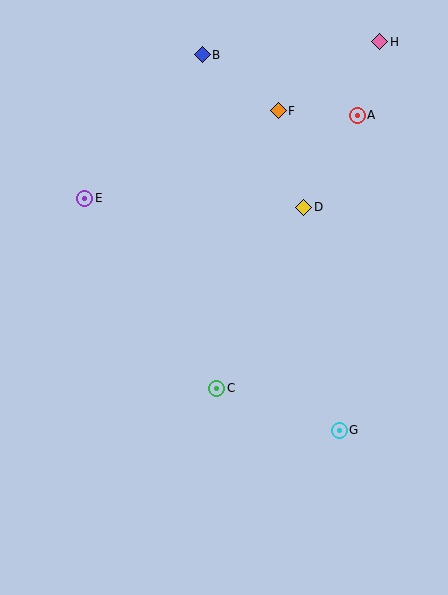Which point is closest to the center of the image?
Point C at (217, 388) is closest to the center.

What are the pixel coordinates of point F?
Point F is at (278, 111).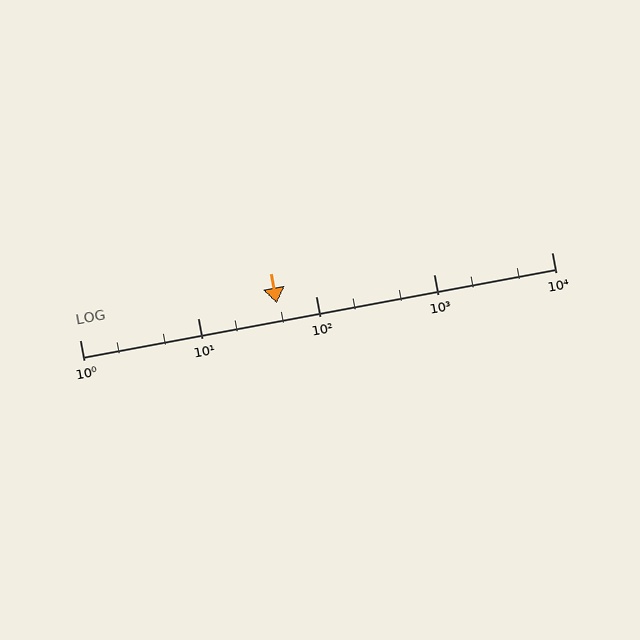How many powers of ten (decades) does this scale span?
The scale spans 4 decades, from 1 to 10000.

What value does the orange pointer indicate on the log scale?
The pointer indicates approximately 47.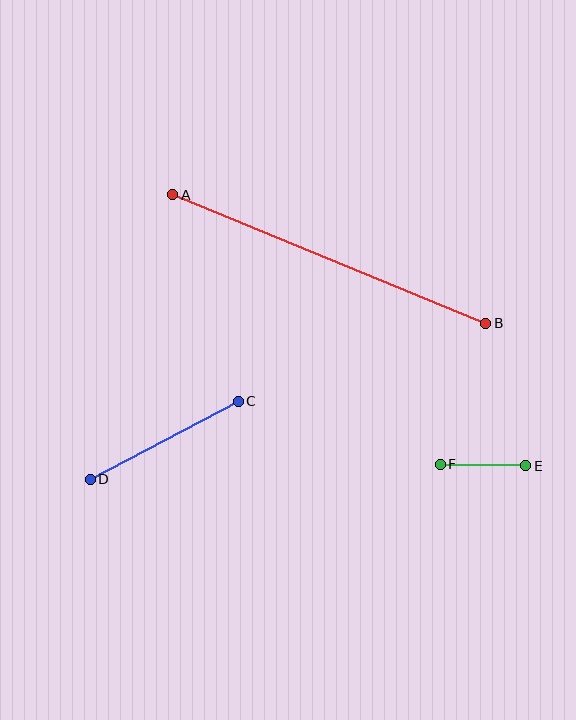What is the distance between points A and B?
The distance is approximately 338 pixels.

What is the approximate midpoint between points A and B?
The midpoint is at approximately (329, 259) pixels.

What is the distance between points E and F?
The distance is approximately 86 pixels.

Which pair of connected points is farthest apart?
Points A and B are farthest apart.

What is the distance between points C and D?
The distance is approximately 167 pixels.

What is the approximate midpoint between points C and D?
The midpoint is at approximately (164, 440) pixels.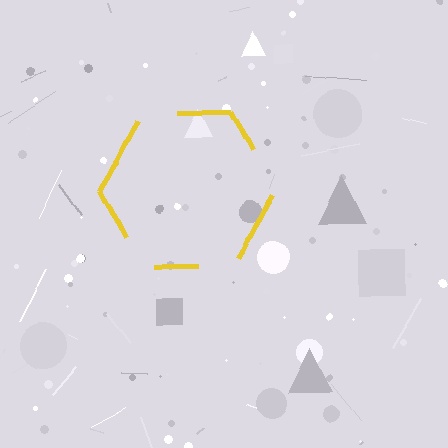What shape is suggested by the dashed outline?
The dashed outline suggests a hexagon.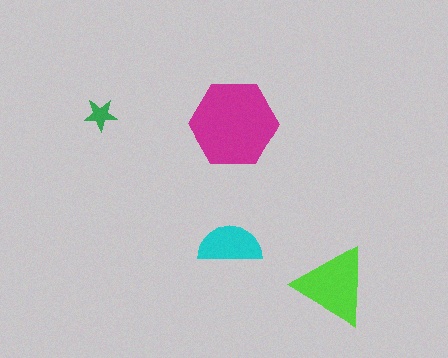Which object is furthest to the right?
The lime triangle is rightmost.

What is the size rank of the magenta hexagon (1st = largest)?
1st.